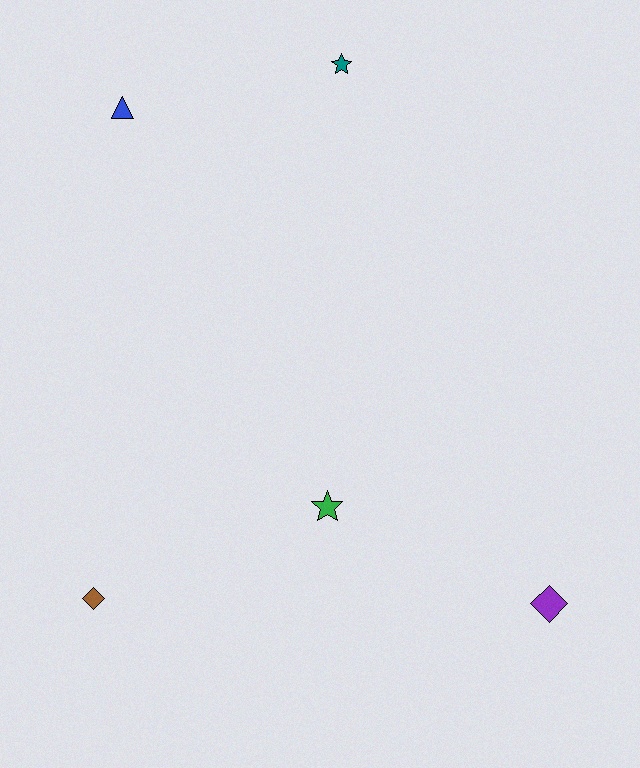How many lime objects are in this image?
There are no lime objects.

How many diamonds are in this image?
There are 2 diamonds.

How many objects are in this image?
There are 5 objects.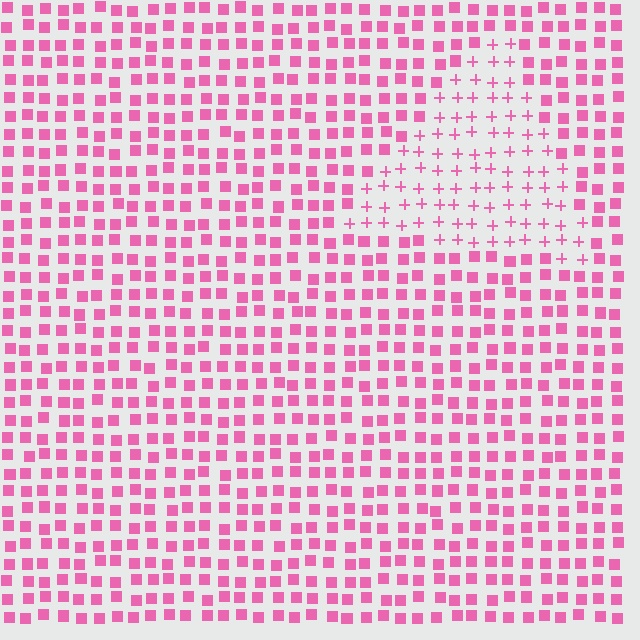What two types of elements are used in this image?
The image uses plus signs inside the triangle region and squares outside it.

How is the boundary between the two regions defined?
The boundary is defined by a change in element shape: plus signs inside vs. squares outside. All elements share the same color and spacing.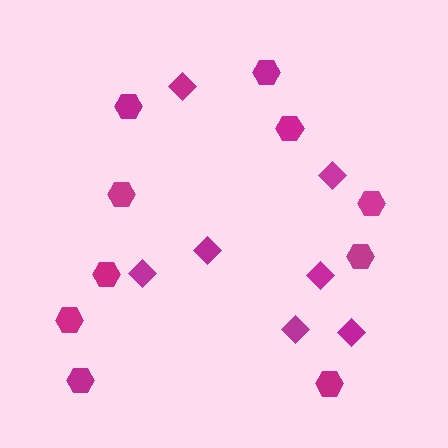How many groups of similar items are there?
There are 2 groups: one group of hexagons (10) and one group of diamonds (7).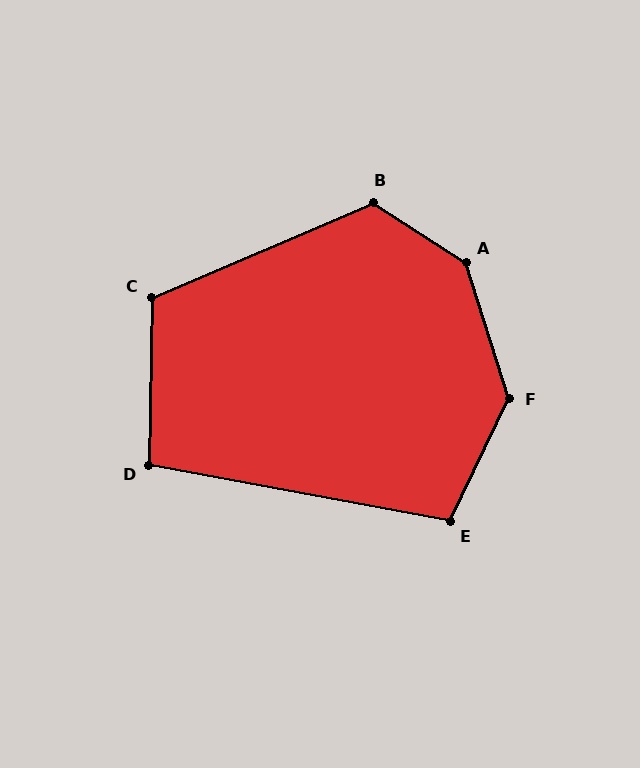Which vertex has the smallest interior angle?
D, at approximately 100 degrees.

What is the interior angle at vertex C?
Approximately 114 degrees (obtuse).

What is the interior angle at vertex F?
Approximately 137 degrees (obtuse).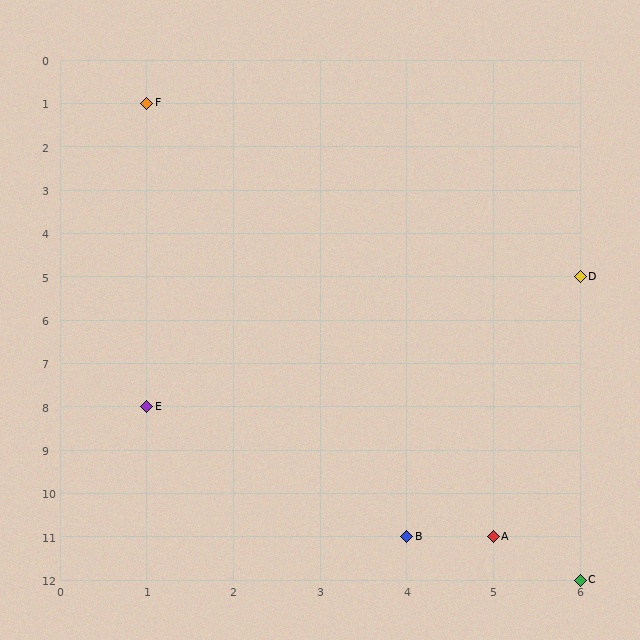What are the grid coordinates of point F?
Point F is at grid coordinates (1, 1).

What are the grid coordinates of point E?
Point E is at grid coordinates (1, 8).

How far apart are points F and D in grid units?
Points F and D are 5 columns and 4 rows apart (about 6.4 grid units diagonally).